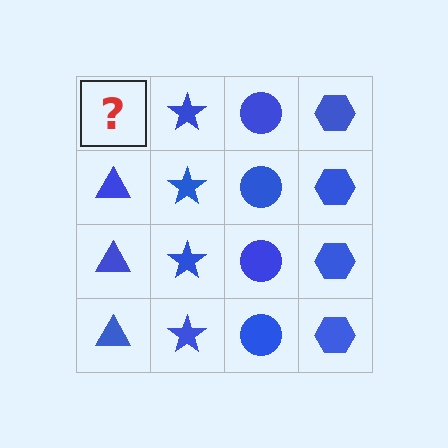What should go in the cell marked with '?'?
The missing cell should contain a blue triangle.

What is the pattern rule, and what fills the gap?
The rule is that each column has a consistent shape. The gap should be filled with a blue triangle.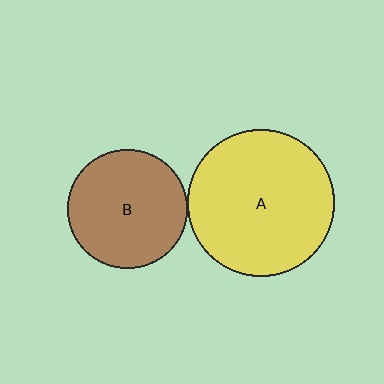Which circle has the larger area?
Circle A (yellow).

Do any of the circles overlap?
No, none of the circles overlap.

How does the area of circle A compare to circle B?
Approximately 1.5 times.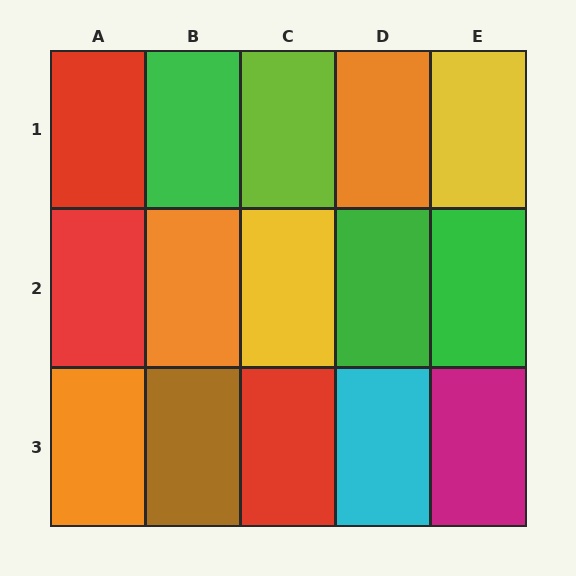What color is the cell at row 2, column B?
Orange.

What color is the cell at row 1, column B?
Green.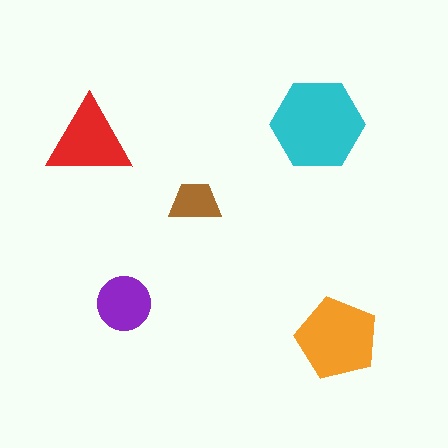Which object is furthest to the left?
The red triangle is leftmost.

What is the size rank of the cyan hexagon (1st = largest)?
1st.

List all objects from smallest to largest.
The brown trapezoid, the purple circle, the red triangle, the orange pentagon, the cyan hexagon.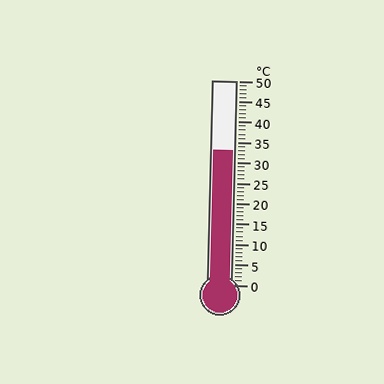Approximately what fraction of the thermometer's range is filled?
The thermometer is filled to approximately 65% of its range.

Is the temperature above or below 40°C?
The temperature is below 40°C.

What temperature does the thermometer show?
The thermometer shows approximately 33°C.